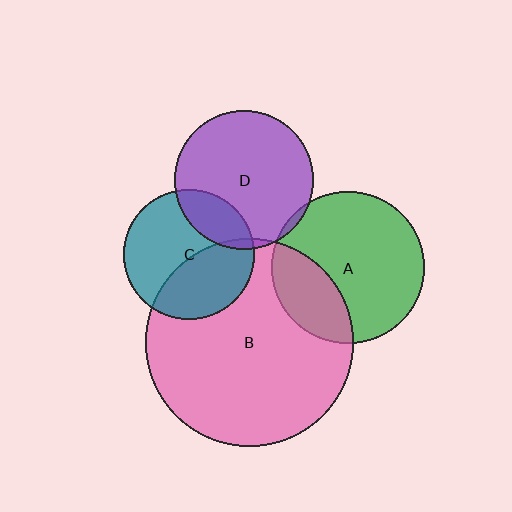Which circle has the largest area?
Circle B (pink).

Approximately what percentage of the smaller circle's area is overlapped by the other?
Approximately 30%.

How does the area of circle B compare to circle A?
Approximately 1.9 times.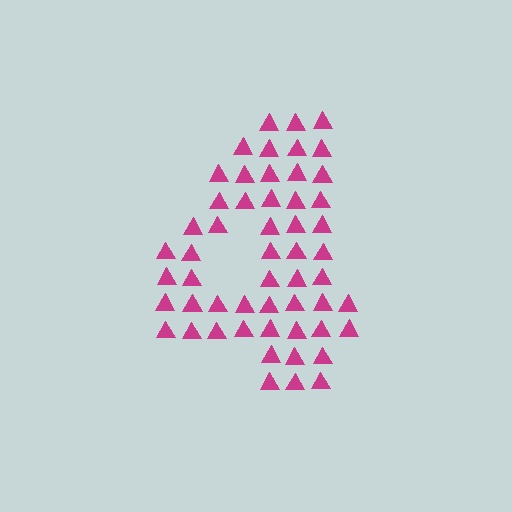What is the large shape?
The large shape is the digit 4.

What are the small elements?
The small elements are triangles.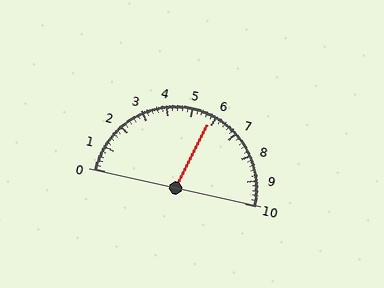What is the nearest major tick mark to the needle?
The nearest major tick mark is 6.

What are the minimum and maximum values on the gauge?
The gauge ranges from 0 to 10.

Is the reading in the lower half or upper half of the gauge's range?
The reading is in the upper half of the range (0 to 10).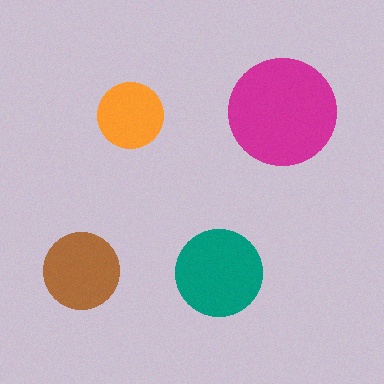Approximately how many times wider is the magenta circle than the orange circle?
About 1.5 times wider.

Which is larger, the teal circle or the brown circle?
The teal one.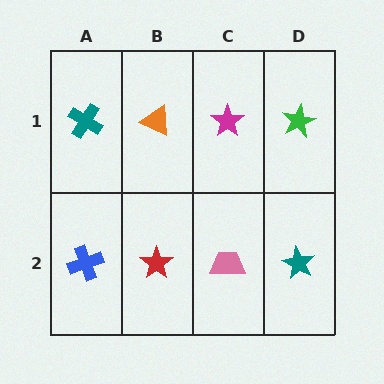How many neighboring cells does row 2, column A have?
2.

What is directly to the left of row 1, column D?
A magenta star.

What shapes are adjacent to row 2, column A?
A teal cross (row 1, column A), a red star (row 2, column B).